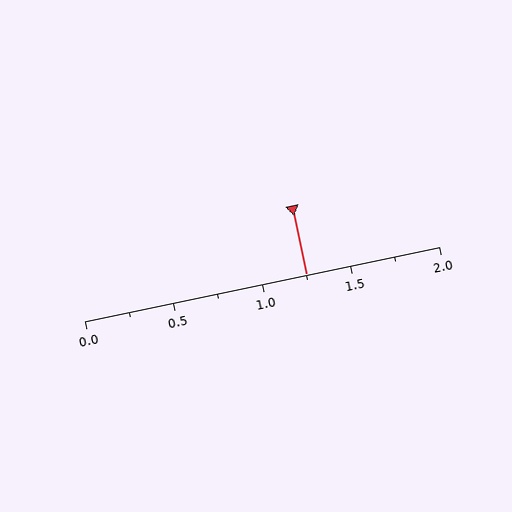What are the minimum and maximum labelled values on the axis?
The axis runs from 0.0 to 2.0.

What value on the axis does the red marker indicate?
The marker indicates approximately 1.25.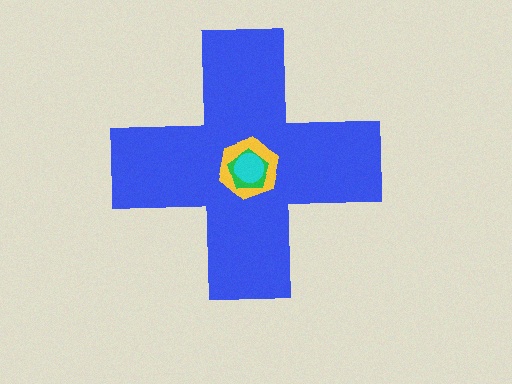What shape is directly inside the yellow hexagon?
The green pentagon.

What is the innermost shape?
The cyan circle.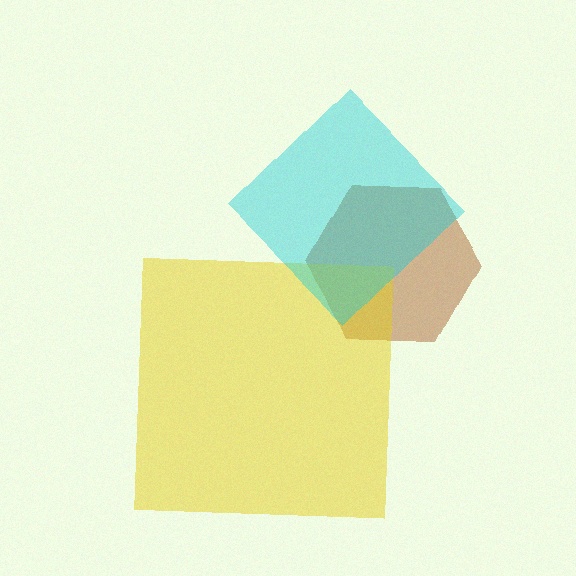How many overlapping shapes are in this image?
There are 3 overlapping shapes in the image.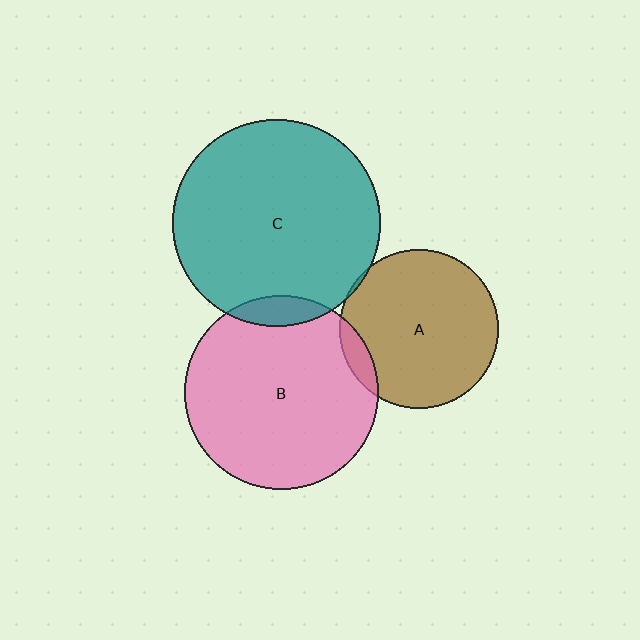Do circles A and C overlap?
Yes.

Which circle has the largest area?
Circle C (teal).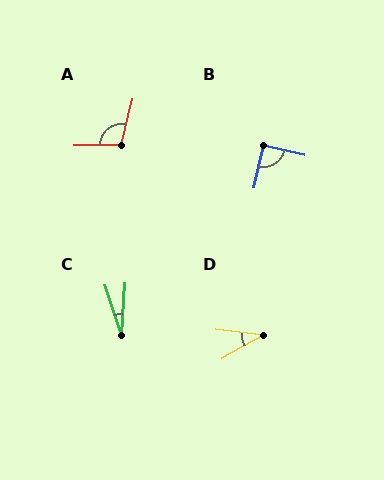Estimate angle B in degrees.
Approximately 90 degrees.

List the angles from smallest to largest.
C (21°), D (37°), B (90°), A (105°).